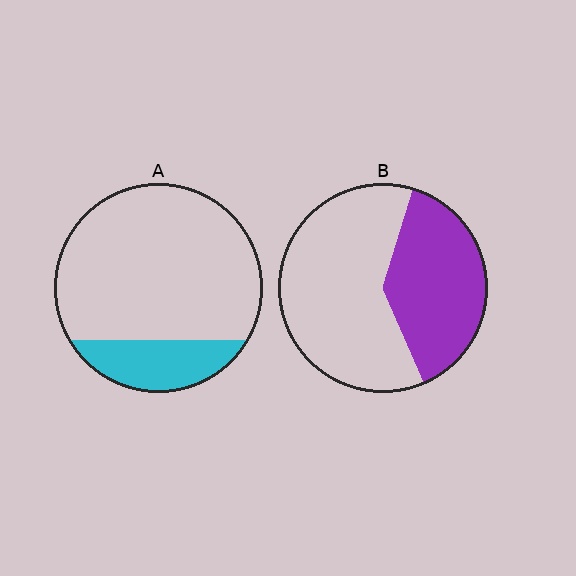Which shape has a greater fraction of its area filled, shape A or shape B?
Shape B.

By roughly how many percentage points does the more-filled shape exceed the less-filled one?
By roughly 20 percentage points (B over A).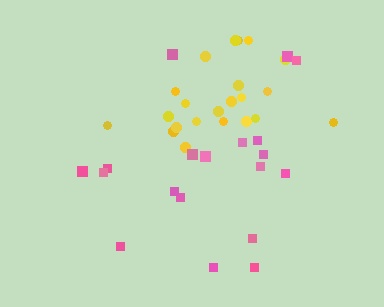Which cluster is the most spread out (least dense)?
Pink.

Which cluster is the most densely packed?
Yellow.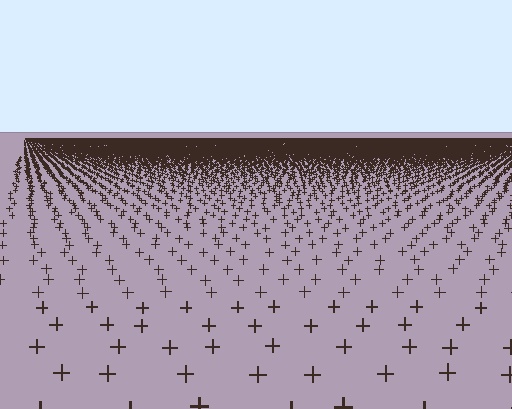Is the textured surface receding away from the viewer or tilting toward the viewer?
The surface is receding away from the viewer. Texture elements get smaller and denser toward the top.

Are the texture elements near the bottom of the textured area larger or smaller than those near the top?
Larger. Near the bottom, elements are closer to the viewer and appear at a bigger on-screen size.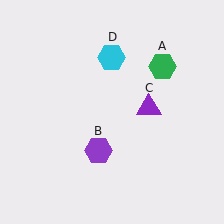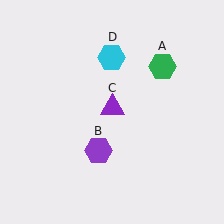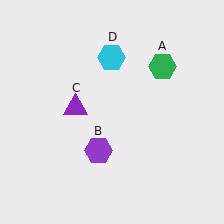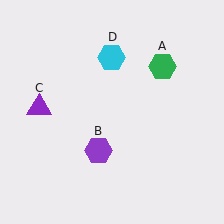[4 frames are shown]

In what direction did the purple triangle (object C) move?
The purple triangle (object C) moved left.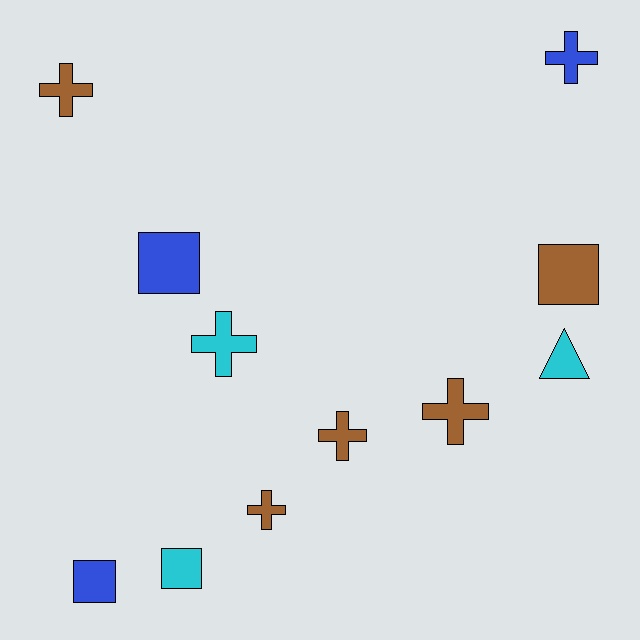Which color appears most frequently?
Brown, with 5 objects.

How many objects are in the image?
There are 11 objects.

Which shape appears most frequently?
Cross, with 6 objects.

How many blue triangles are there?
There are no blue triangles.